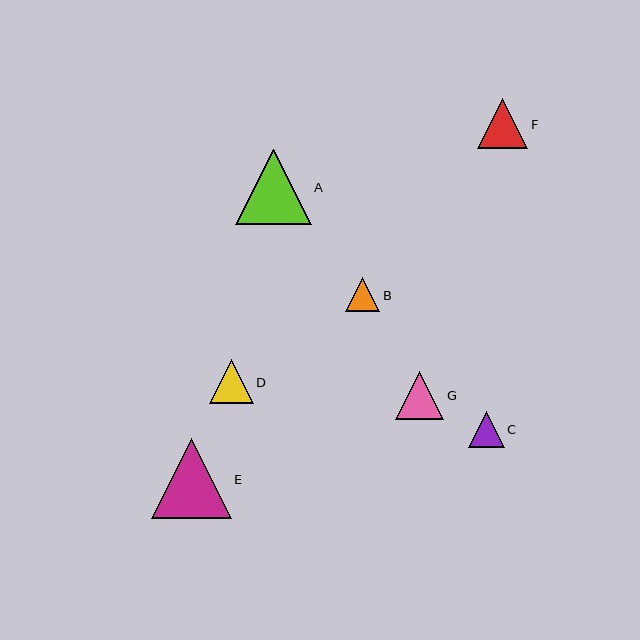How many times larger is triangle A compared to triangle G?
Triangle A is approximately 1.6 times the size of triangle G.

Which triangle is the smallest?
Triangle B is the smallest with a size of approximately 34 pixels.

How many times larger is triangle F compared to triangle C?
Triangle F is approximately 1.4 times the size of triangle C.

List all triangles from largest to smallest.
From largest to smallest: E, A, F, G, D, C, B.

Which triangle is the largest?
Triangle E is the largest with a size of approximately 80 pixels.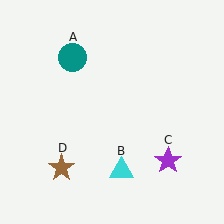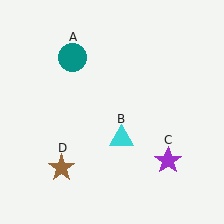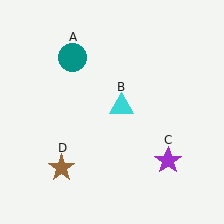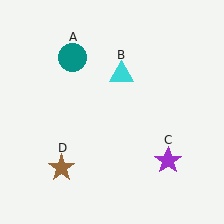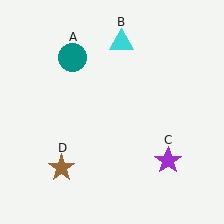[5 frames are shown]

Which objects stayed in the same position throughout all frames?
Teal circle (object A) and purple star (object C) and brown star (object D) remained stationary.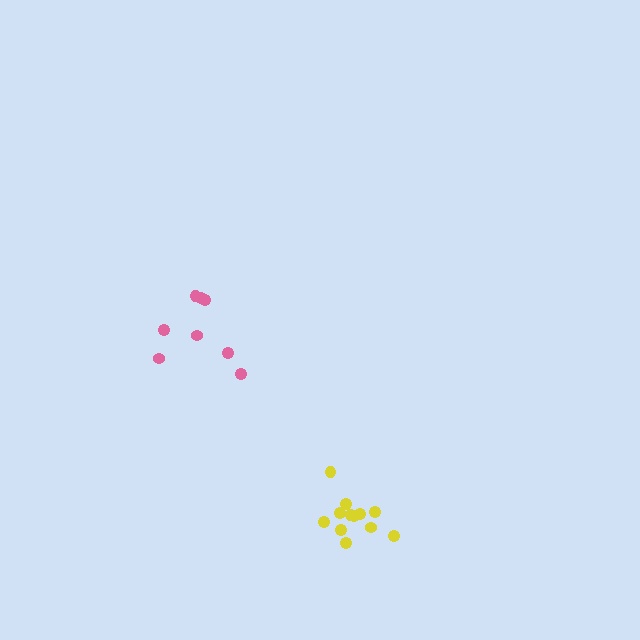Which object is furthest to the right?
The yellow cluster is rightmost.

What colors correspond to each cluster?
The clusters are colored: yellow, pink.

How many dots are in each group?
Group 1: 12 dots, Group 2: 8 dots (20 total).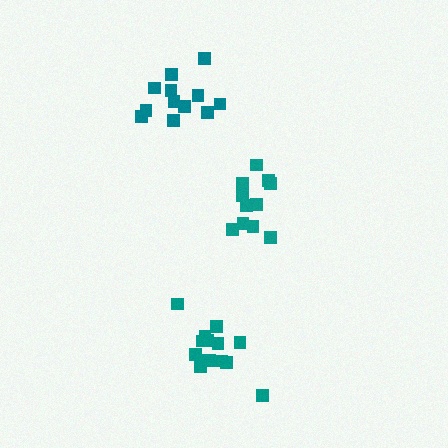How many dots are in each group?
Group 1: 12 dots, Group 2: 14 dots, Group 3: 11 dots (37 total).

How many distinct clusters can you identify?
There are 3 distinct clusters.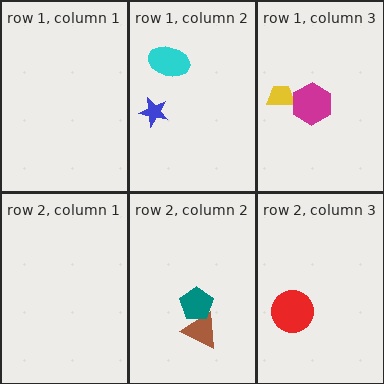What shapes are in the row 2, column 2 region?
The brown triangle, the teal pentagon.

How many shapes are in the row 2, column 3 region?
1.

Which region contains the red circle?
The row 2, column 3 region.